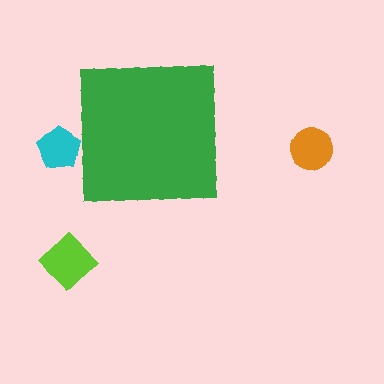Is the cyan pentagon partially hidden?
Yes, the cyan pentagon is partially hidden behind the green square.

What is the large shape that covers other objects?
A green square.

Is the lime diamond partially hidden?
No, the lime diamond is fully visible.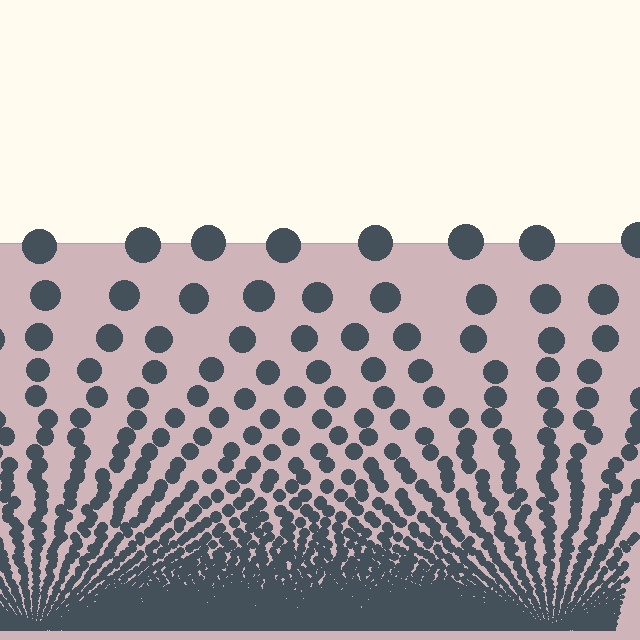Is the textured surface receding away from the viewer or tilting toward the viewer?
The surface appears to tilt toward the viewer. Texture elements get larger and sparser toward the top.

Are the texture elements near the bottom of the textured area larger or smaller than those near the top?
Smaller. The gradient is inverted — elements near the bottom are smaller and denser.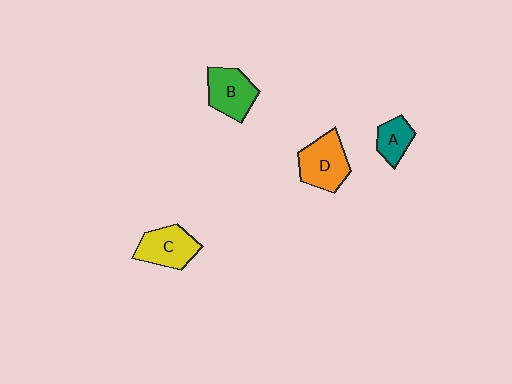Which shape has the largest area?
Shape D (orange).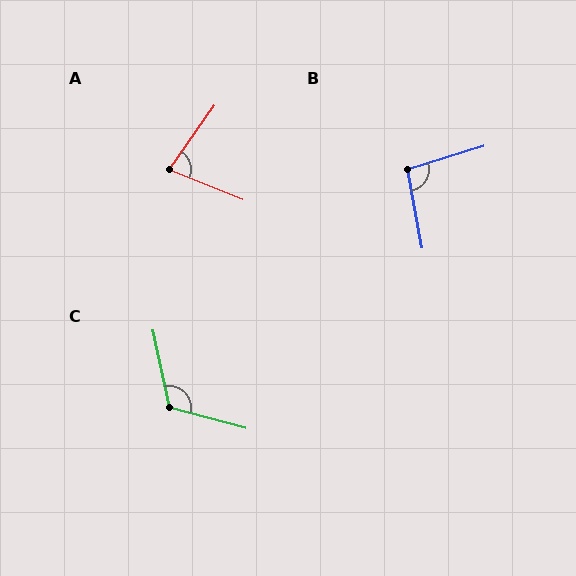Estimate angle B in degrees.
Approximately 97 degrees.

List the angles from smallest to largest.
A (76°), B (97°), C (117°).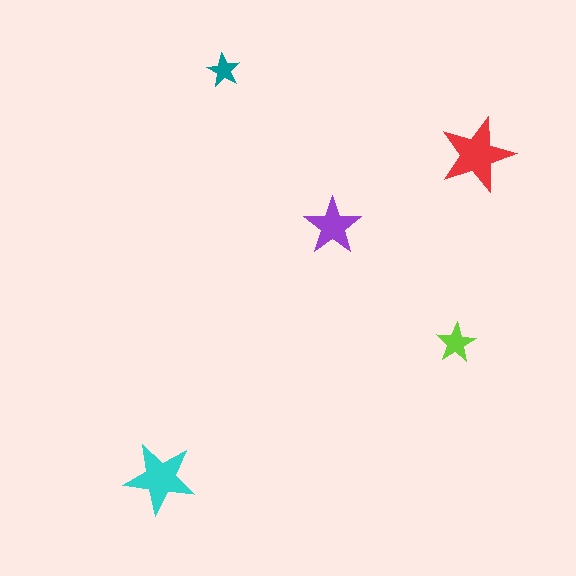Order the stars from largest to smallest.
the red one, the cyan one, the purple one, the lime one, the teal one.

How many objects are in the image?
There are 5 objects in the image.